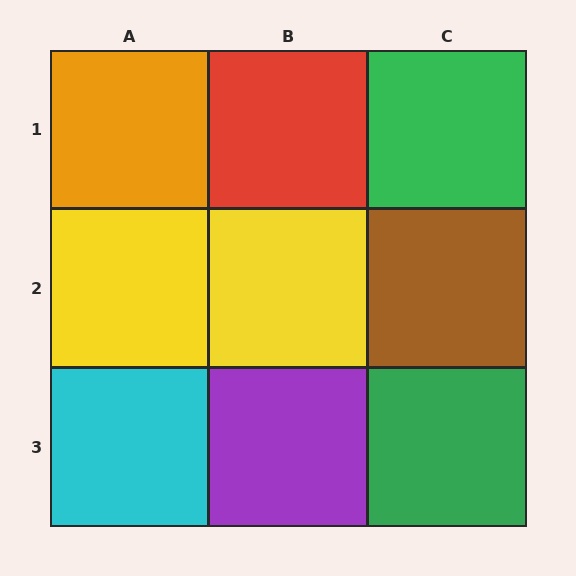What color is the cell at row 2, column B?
Yellow.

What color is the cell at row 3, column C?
Green.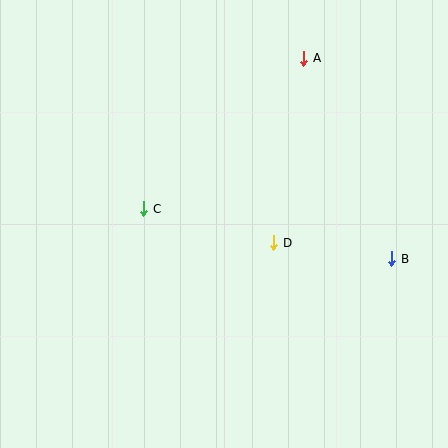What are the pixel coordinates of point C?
Point C is at (144, 209).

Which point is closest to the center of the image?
Point D at (274, 243) is closest to the center.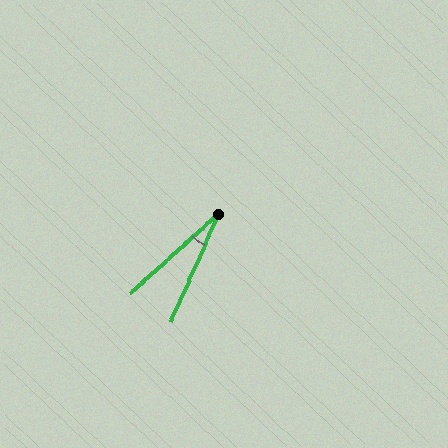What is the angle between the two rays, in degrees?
Approximately 24 degrees.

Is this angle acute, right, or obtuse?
It is acute.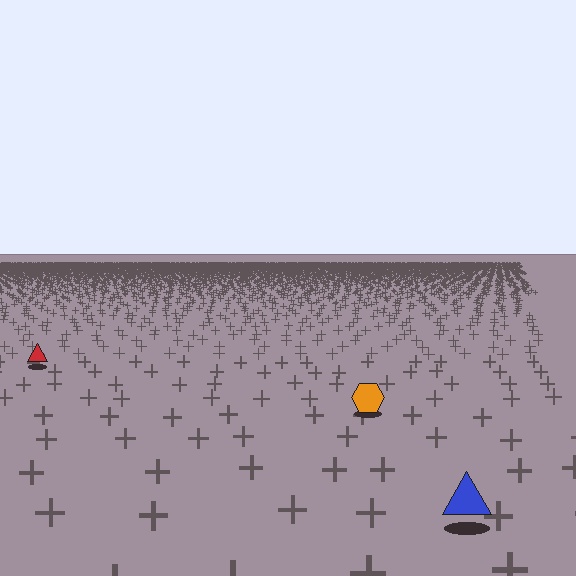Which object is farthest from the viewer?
The red triangle is farthest from the viewer. It appears smaller and the ground texture around it is denser.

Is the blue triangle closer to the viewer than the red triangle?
Yes. The blue triangle is closer — you can tell from the texture gradient: the ground texture is coarser near it.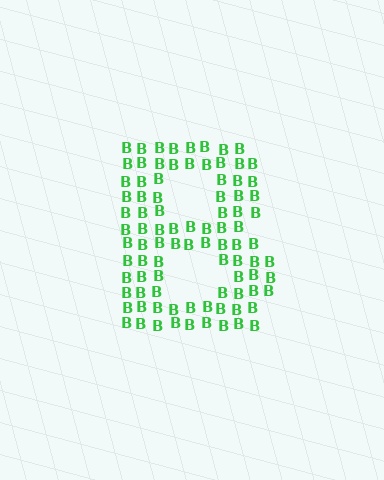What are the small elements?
The small elements are letter B's.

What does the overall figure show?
The overall figure shows the letter B.